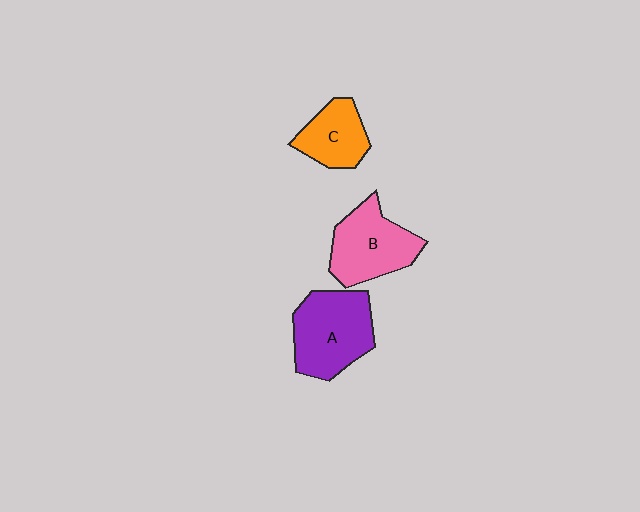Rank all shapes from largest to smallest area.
From largest to smallest: A (purple), B (pink), C (orange).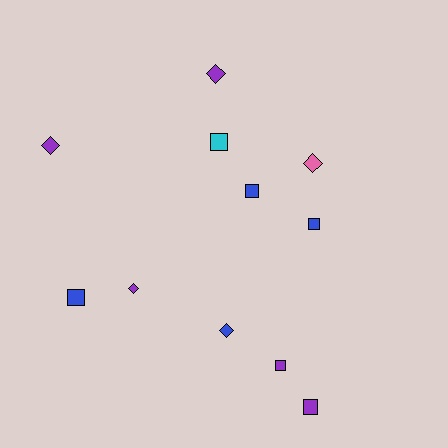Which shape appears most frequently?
Square, with 6 objects.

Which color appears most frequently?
Purple, with 5 objects.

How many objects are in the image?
There are 11 objects.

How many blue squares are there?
There are 3 blue squares.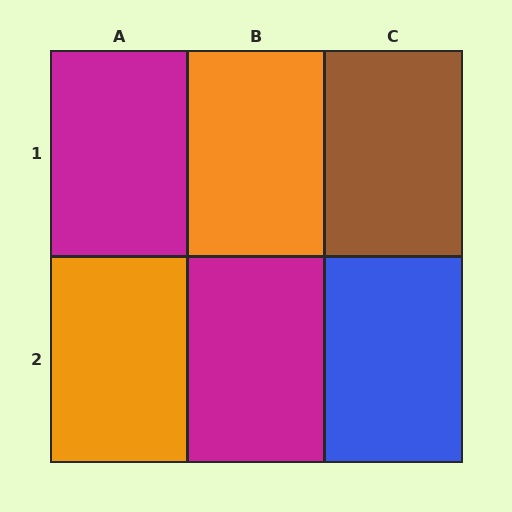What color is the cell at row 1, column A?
Magenta.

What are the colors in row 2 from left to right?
Orange, magenta, blue.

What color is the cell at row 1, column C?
Brown.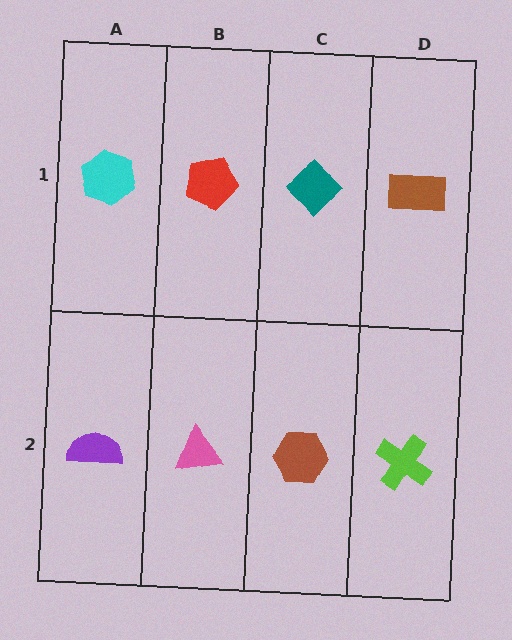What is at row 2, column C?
A brown hexagon.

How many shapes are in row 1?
4 shapes.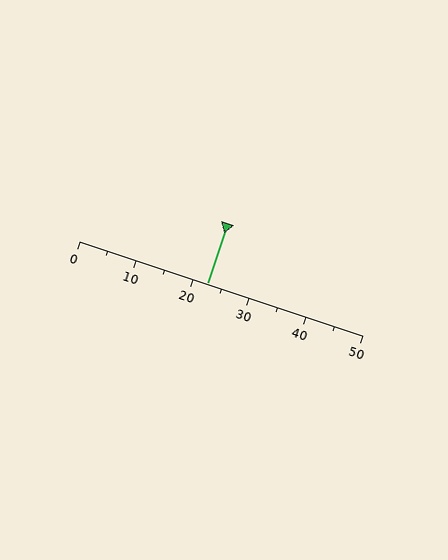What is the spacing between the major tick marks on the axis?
The major ticks are spaced 10 apart.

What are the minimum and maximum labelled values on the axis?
The axis runs from 0 to 50.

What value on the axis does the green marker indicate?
The marker indicates approximately 22.5.